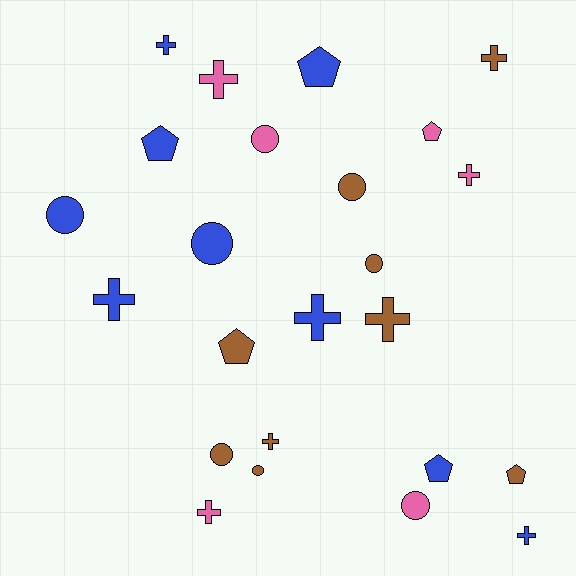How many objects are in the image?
There are 24 objects.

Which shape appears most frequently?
Cross, with 10 objects.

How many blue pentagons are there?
There are 3 blue pentagons.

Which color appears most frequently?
Brown, with 9 objects.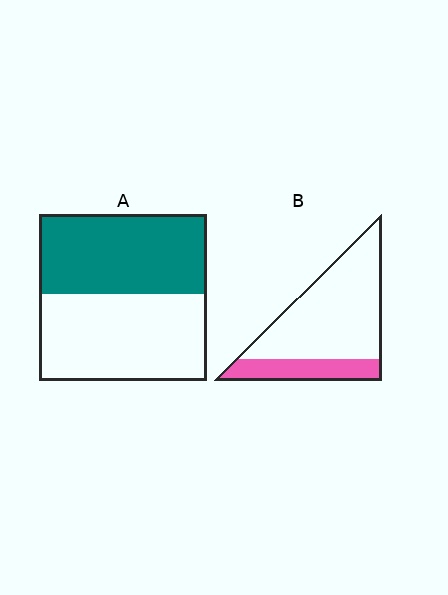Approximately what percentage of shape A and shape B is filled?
A is approximately 50% and B is approximately 25%.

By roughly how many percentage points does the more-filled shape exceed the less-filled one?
By roughly 25 percentage points (A over B).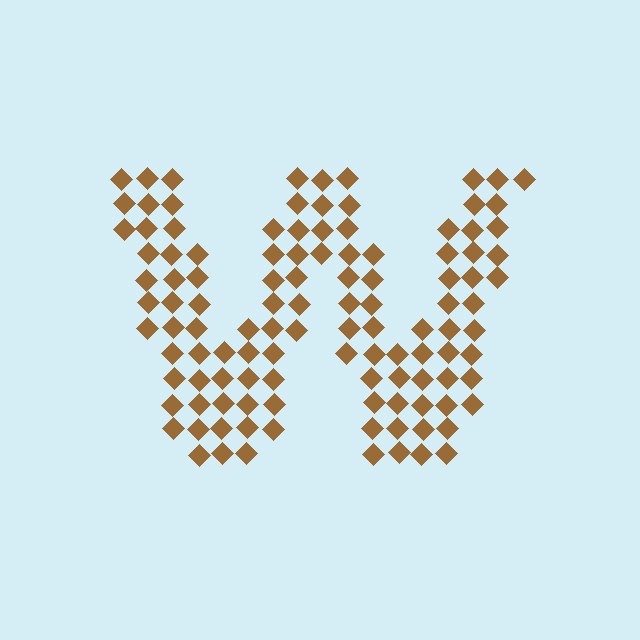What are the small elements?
The small elements are diamonds.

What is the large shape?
The large shape is the letter W.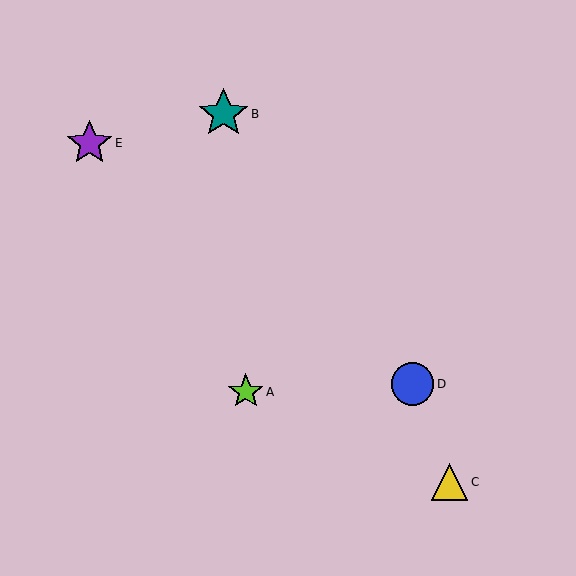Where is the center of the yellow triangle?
The center of the yellow triangle is at (450, 482).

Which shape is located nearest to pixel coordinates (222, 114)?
The teal star (labeled B) at (224, 114) is nearest to that location.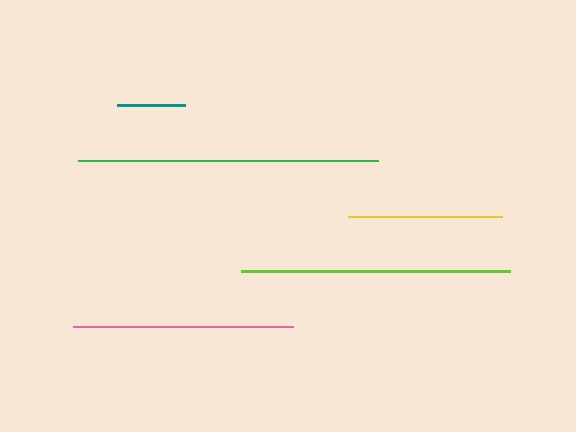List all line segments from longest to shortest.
From longest to shortest: green, lime, pink, yellow, teal.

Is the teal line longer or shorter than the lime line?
The lime line is longer than the teal line.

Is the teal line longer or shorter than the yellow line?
The yellow line is longer than the teal line.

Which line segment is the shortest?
The teal line is the shortest at approximately 68 pixels.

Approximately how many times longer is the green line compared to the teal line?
The green line is approximately 4.4 times the length of the teal line.